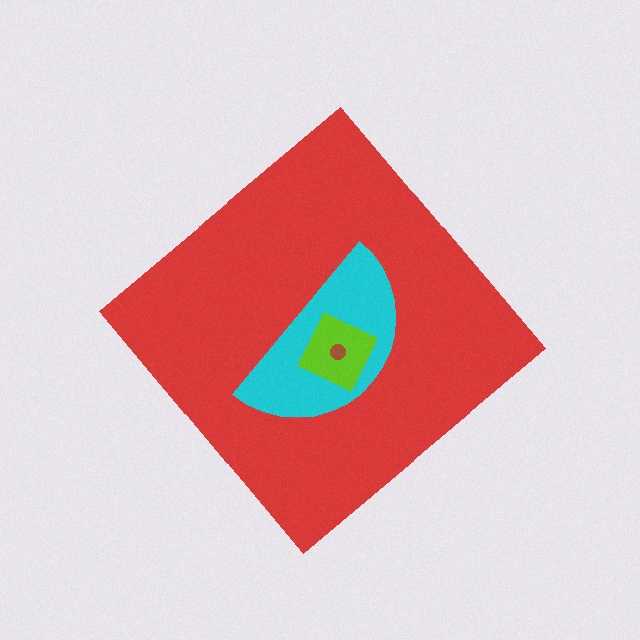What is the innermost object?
The brown circle.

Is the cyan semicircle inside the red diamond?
Yes.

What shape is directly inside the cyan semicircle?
The lime square.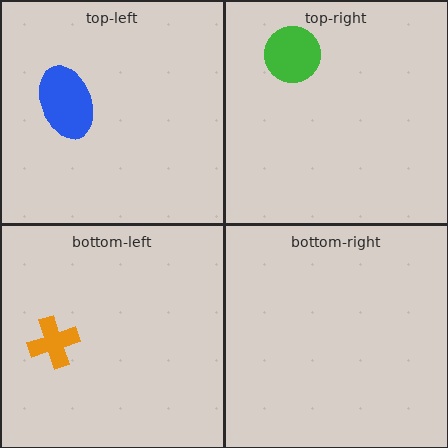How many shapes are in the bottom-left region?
1.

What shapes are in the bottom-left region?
The orange cross.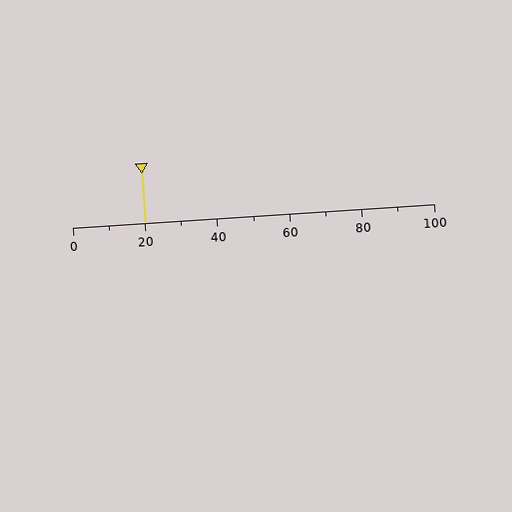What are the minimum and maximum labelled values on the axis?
The axis runs from 0 to 100.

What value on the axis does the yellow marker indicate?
The marker indicates approximately 20.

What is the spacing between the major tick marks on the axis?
The major ticks are spaced 20 apart.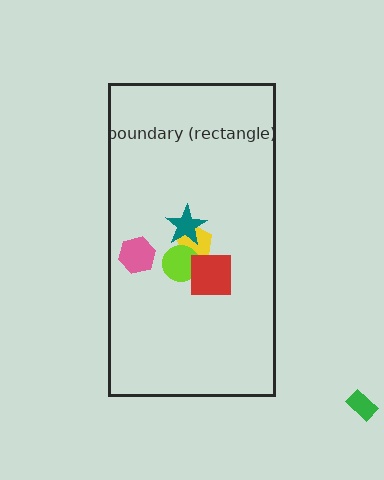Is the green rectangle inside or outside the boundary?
Outside.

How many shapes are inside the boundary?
5 inside, 1 outside.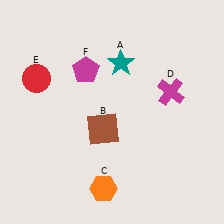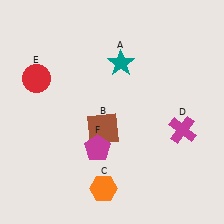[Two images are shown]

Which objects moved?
The objects that moved are: the magenta cross (D), the magenta pentagon (F).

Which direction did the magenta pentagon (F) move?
The magenta pentagon (F) moved down.